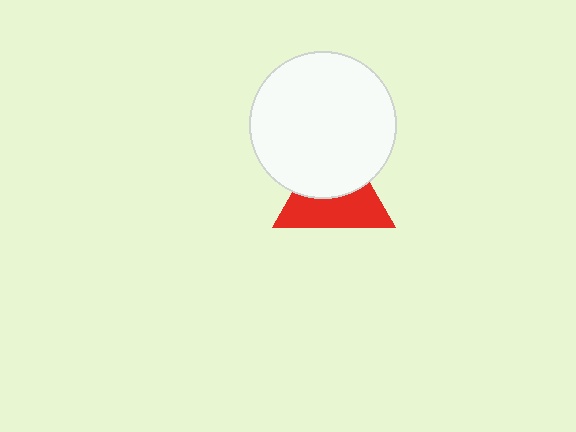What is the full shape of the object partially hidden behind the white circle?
The partially hidden object is a red triangle.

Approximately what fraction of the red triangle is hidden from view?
Roughly 48% of the red triangle is hidden behind the white circle.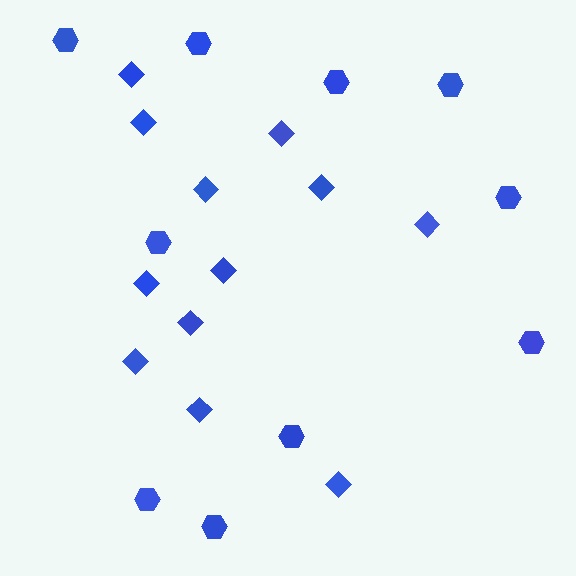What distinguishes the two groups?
There are 2 groups: one group of diamonds (12) and one group of hexagons (10).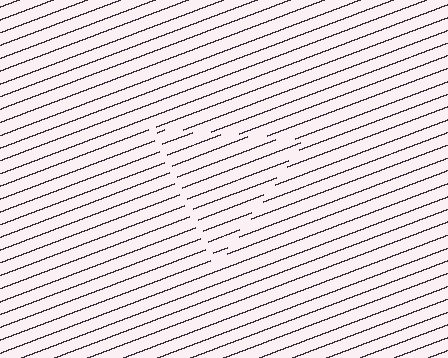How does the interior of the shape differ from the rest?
The interior of the shape contains the same grating, shifted by half a period — the contour is defined by the phase discontinuity where line-ends from the inner and outer gratings abut.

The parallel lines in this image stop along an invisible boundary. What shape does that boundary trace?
An illusory triangle. The interior of the shape contains the same grating, shifted by half a period — the contour is defined by the phase discontinuity where line-ends from the inner and outer gratings abut.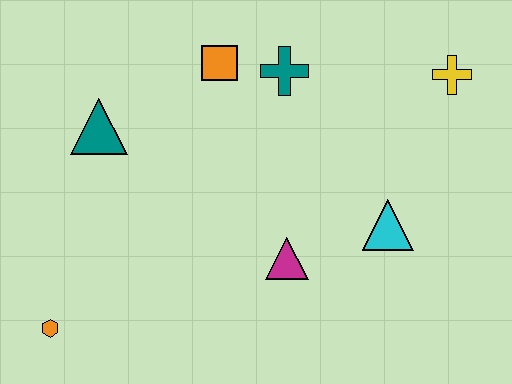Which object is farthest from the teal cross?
The orange hexagon is farthest from the teal cross.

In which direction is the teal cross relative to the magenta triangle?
The teal cross is above the magenta triangle.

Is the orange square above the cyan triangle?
Yes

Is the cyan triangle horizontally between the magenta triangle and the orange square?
No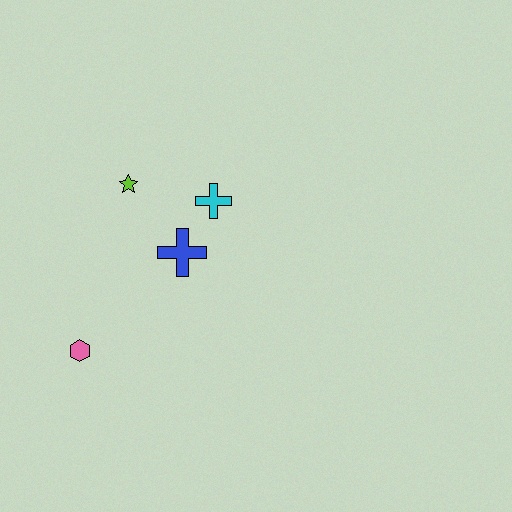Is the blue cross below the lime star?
Yes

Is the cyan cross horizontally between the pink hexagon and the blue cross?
No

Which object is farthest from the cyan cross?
The pink hexagon is farthest from the cyan cross.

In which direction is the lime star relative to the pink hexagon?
The lime star is above the pink hexagon.